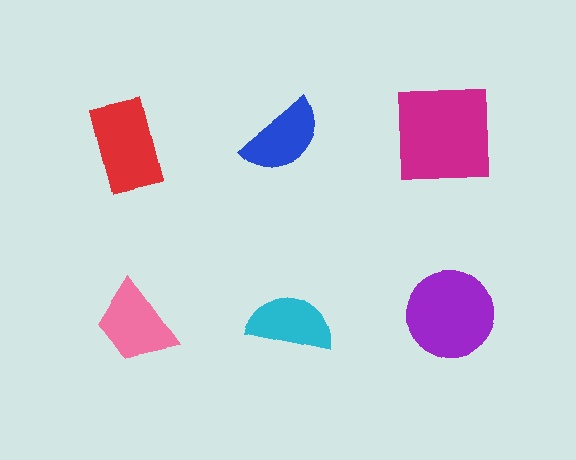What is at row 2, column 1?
A pink trapezoid.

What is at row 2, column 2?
A cyan semicircle.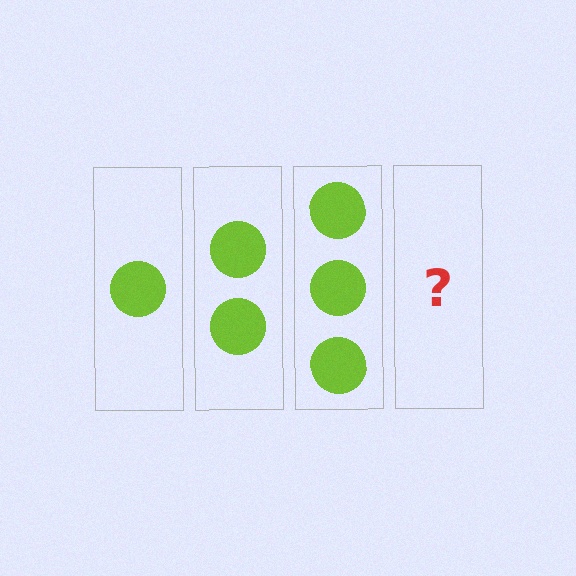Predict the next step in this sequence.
The next step is 4 circles.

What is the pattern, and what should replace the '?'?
The pattern is that each step adds one more circle. The '?' should be 4 circles.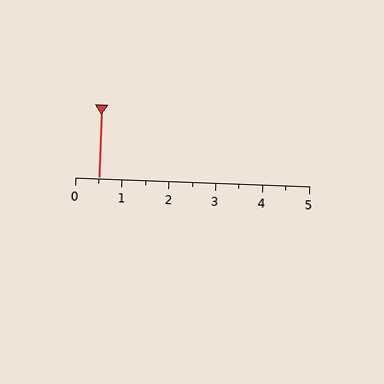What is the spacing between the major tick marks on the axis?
The major ticks are spaced 1 apart.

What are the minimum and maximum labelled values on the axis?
The axis runs from 0 to 5.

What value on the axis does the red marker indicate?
The marker indicates approximately 0.5.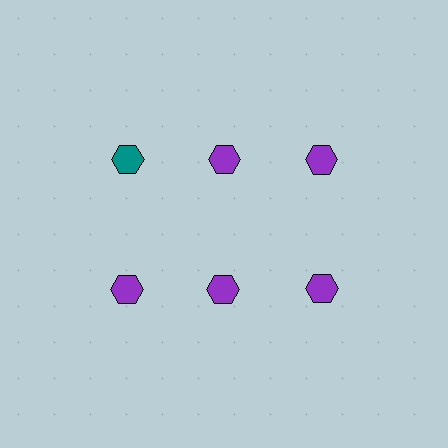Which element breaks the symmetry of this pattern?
The teal hexagon in the top row, leftmost column breaks the symmetry. All other shapes are purple hexagons.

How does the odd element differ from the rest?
It has a different color: teal instead of purple.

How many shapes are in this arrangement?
There are 6 shapes arranged in a grid pattern.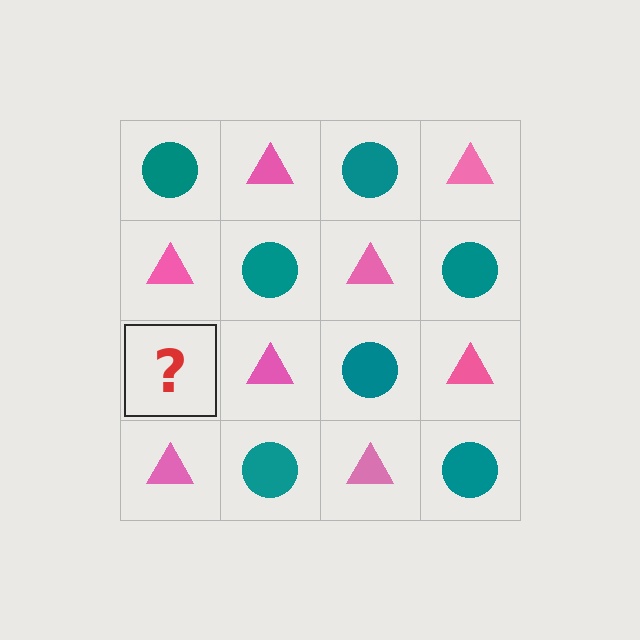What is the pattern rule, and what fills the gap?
The rule is that it alternates teal circle and pink triangle in a checkerboard pattern. The gap should be filled with a teal circle.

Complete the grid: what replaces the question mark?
The question mark should be replaced with a teal circle.